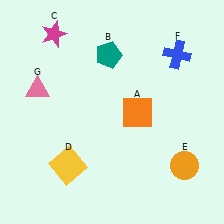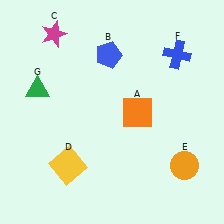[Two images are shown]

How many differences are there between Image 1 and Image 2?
There are 2 differences between the two images.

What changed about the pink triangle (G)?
In Image 1, G is pink. In Image 2, it changed to green.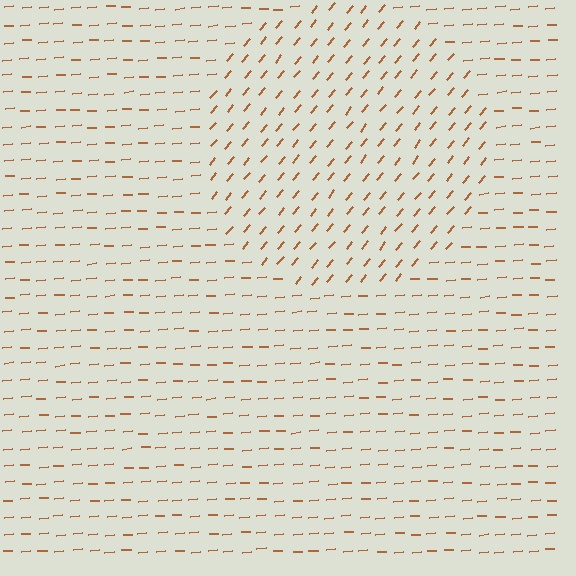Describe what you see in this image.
The image is filled with small brown line segments. A circle region in the image has lines oriented differently from the surrounding lines, creating a visible texture boundary.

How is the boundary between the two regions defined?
The boundary is defined purely by a change in line orientation (approximately 45 degrees difference). All lines are the same color and thickness.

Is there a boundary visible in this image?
Yes, there is a texture boundary formed by a change in line orientation.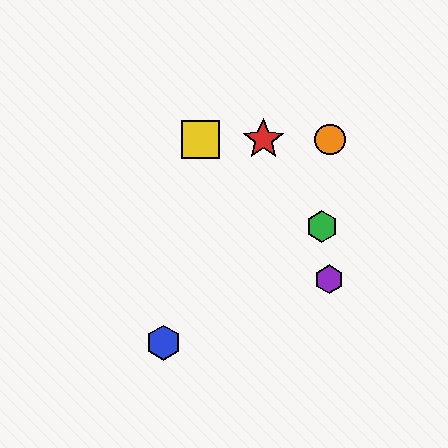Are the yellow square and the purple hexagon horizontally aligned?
No, the yellow square is at y≈140 and the purple hexagon is at y≈279.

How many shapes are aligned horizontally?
3 shapes (the red star, the yellow square, the orange circle) are aligned horizontally.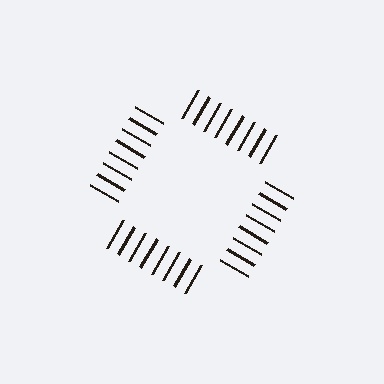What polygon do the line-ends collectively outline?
An illusory square — the line segments terminate on its edges but no continuous stroke is drawn.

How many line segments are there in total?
32 — 8 along each of the 4 edges.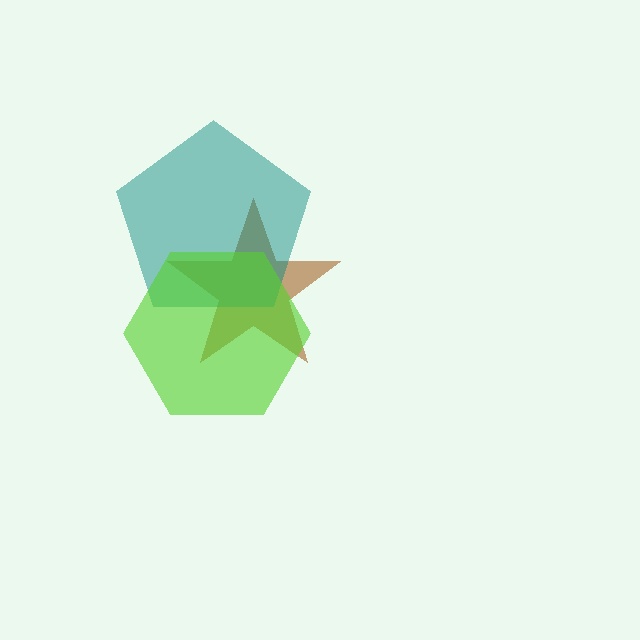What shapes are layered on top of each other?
The layered shapes are: a brown star, a teal pentagon, a lime hexagon.